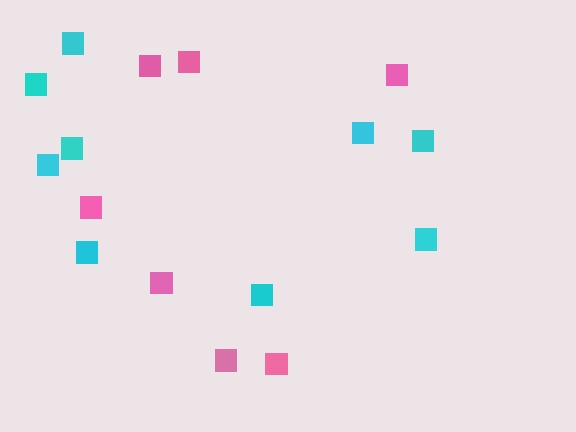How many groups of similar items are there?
There are 2 groups: one group of pink squares (7) and one group of cyan squares (9).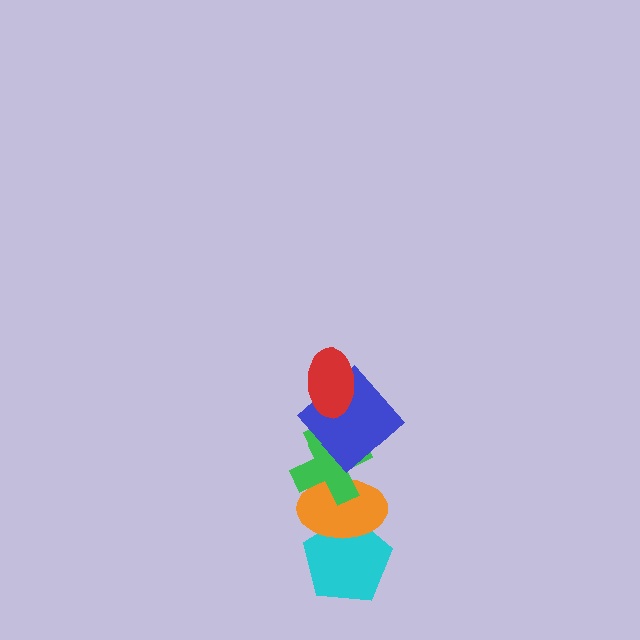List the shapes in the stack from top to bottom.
From top to bottom: the red ellipse, the blue diamond, the green cross, the orange ellipse, the cyan pentagon.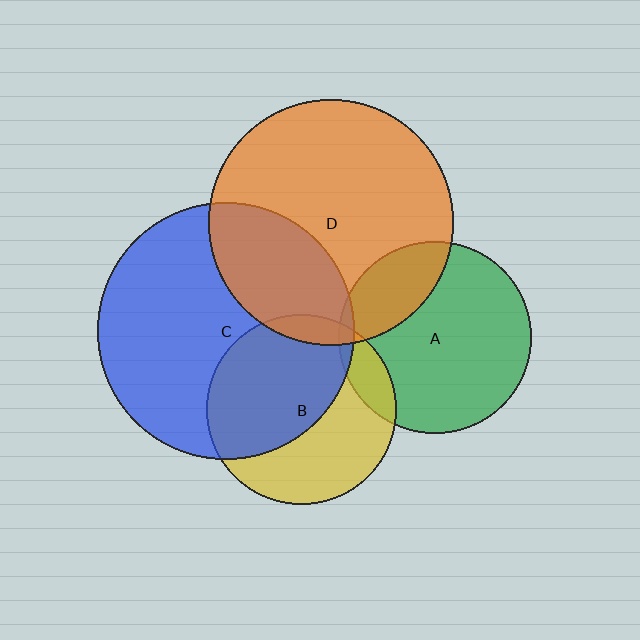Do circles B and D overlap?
Yes.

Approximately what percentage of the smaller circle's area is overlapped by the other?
Approximately 5%.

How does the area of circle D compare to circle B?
Approximately 1.7 times.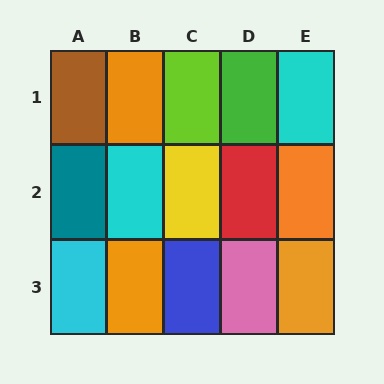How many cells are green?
1 cell is green.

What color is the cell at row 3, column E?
Orange.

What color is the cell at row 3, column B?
Orange.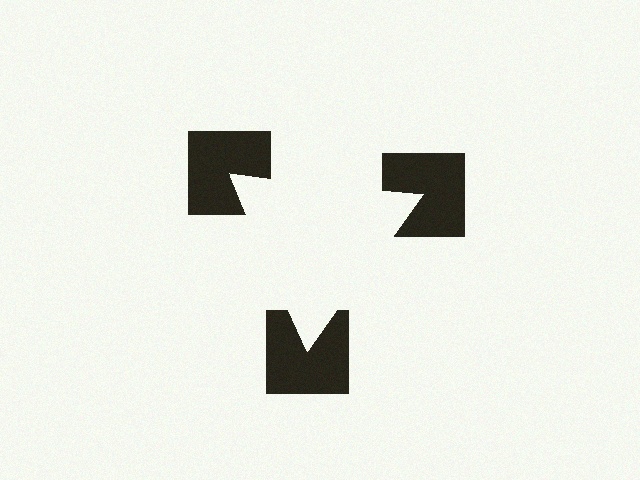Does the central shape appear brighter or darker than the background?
It typically appears slightly brighter than the background, even though no actual brightness change is drawn.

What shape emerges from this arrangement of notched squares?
An illusory triangle — its edges are inferred from the aligned wedge cuts in the notched squares, not physically drawn.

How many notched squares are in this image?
There are 3 — one at each vertex of the illusory triangle.